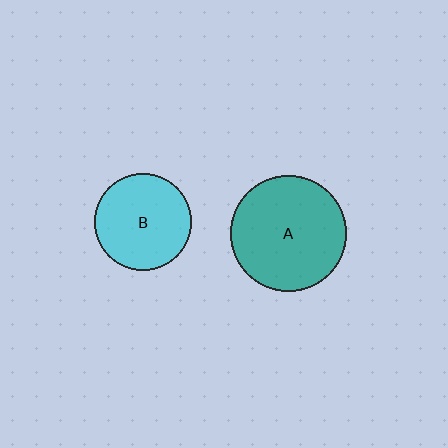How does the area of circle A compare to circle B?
Approximately 1.4 times.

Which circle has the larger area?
Circle A (teal).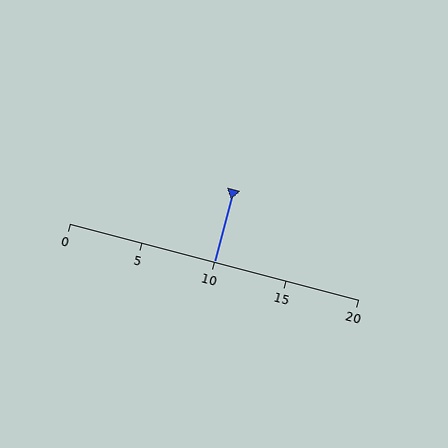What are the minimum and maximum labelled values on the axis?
The axis runs from 0 to 20.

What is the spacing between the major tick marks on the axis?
The major ticks are spaced 5 apart.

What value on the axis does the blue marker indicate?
The marker indicates approximately 10.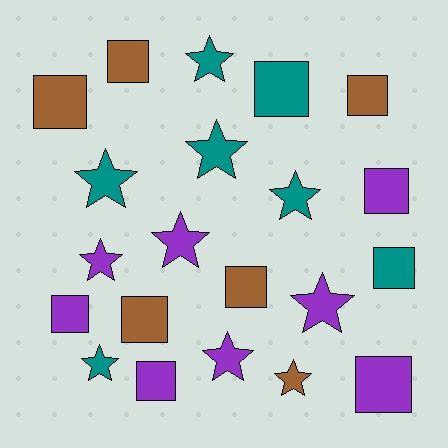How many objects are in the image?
There are 21 objects.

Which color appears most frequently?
Purple, with 8 objects.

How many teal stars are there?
There are 5 teal stars.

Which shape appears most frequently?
Square, with 11 objects.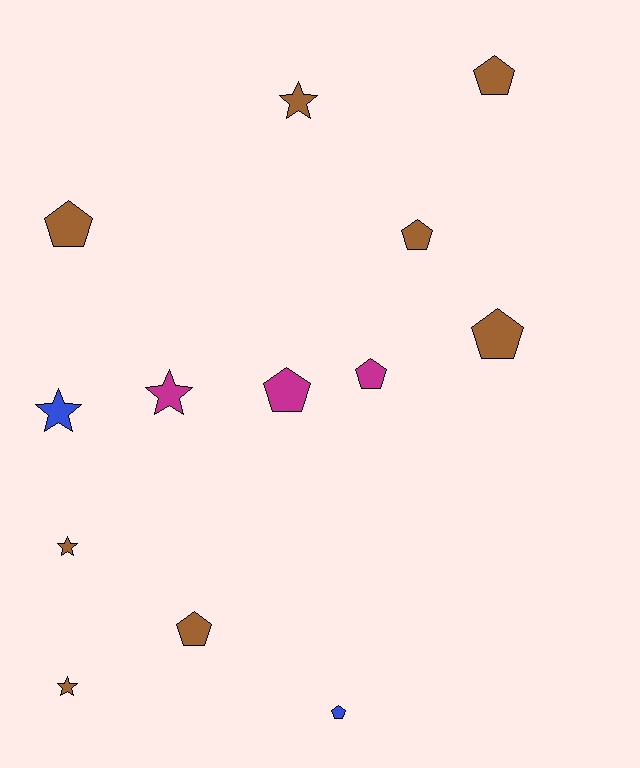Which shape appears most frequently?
Pentagon, with 8 objects.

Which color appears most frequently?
Brown, with 8 objects.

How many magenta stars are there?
There is 1 magenta star.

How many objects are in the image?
There are 13 objects.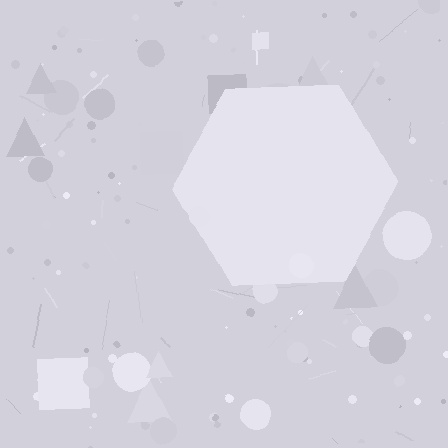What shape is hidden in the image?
A hexagon is hidden in the image.